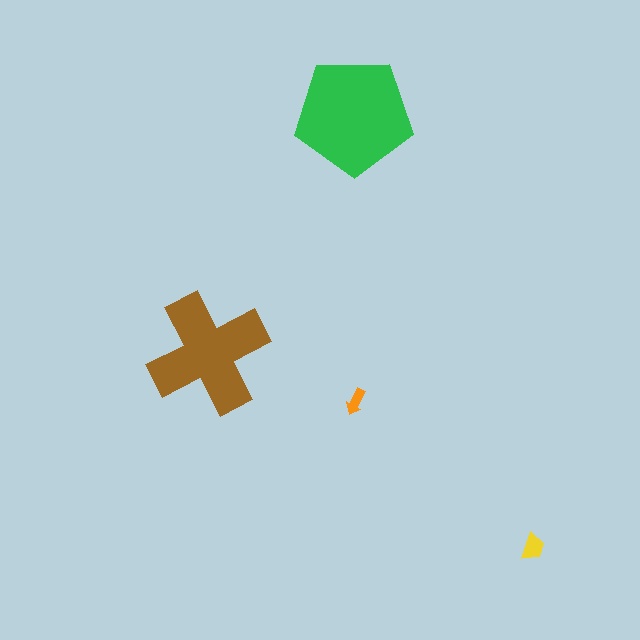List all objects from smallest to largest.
The orange arrow, the yellow trapezoid, the brown cross, the green pentagon.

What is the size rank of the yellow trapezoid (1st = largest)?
3rd.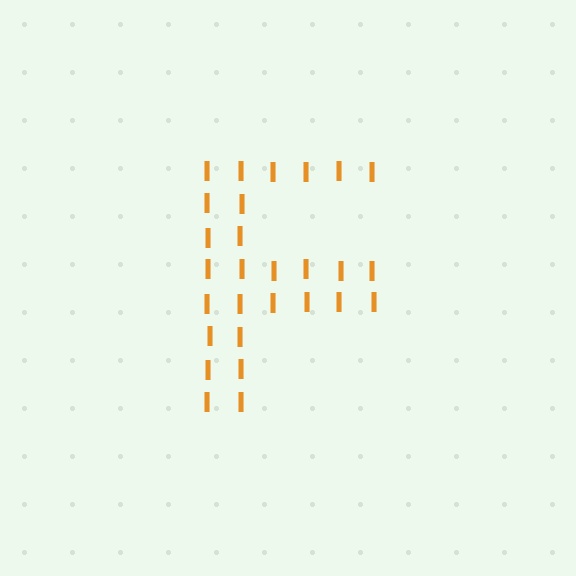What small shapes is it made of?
It is made of small letter I's.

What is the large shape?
The large shape is the letter F.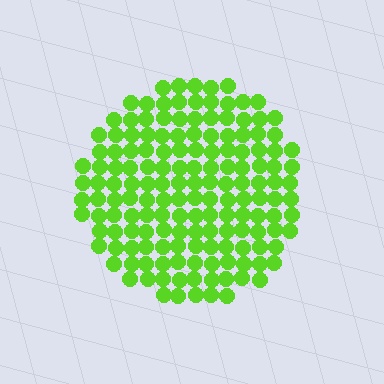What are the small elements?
The small elements are circles.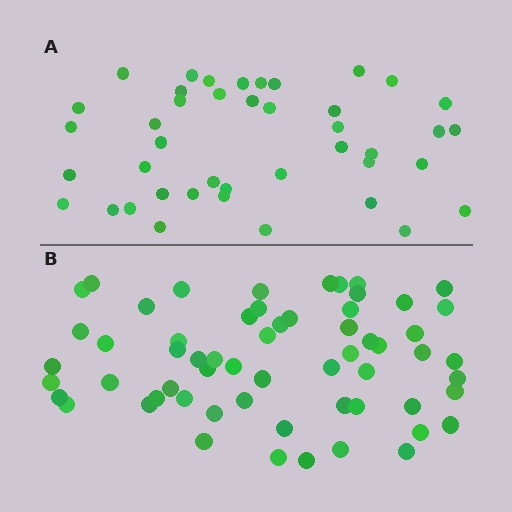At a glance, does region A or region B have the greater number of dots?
Region B (the bottom region) has more dots.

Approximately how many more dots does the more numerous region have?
Region B has approximately 20 more dots than region A.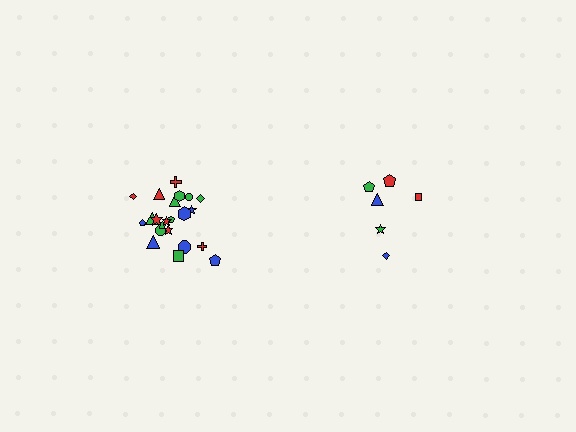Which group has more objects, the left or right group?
The left group.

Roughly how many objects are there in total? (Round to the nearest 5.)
Roughly 30 objects in total.